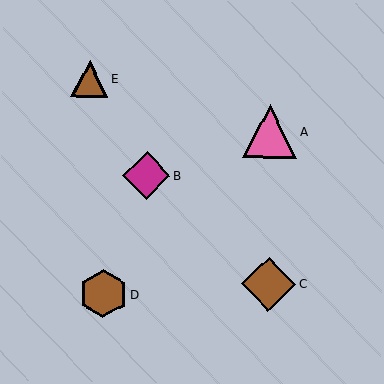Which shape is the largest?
The pink triangle (labeled A) is the largest.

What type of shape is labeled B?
Shape B is a magenta diamond.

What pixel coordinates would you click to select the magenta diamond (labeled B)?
Click at (146, 175) to select the magenta diamond B.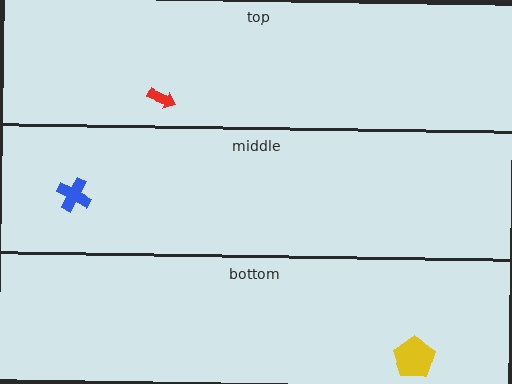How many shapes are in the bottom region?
1.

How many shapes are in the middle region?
1.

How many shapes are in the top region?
1.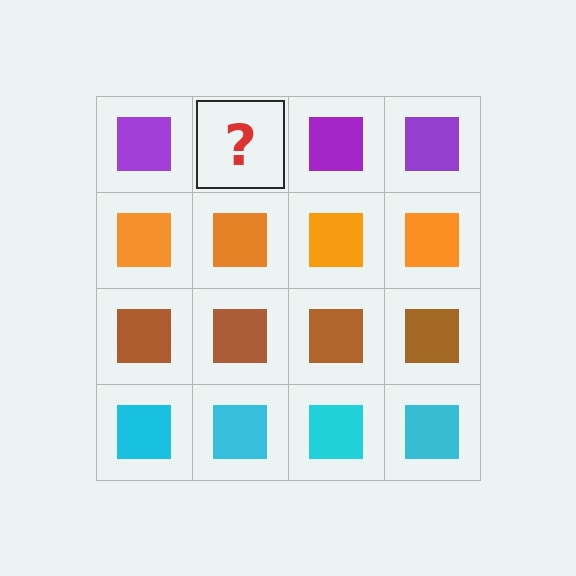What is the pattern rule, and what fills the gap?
The rule is that each row has a consistent color. The gap should be filled with a purple square.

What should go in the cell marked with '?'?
The missing cell should contain a purple square.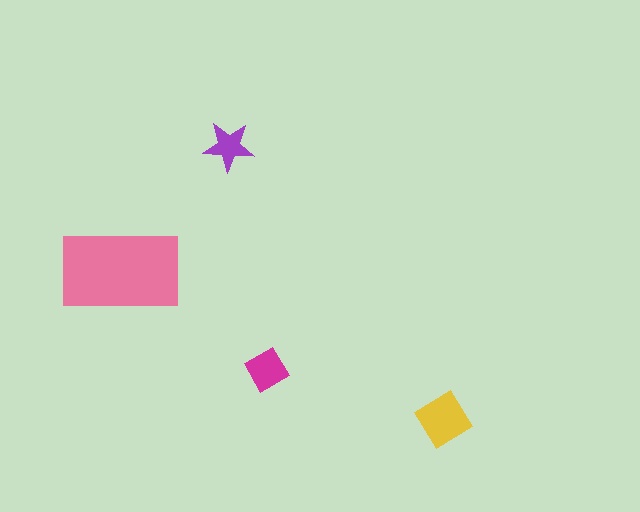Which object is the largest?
The pink rectangle.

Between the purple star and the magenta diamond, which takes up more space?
The magenta diamond.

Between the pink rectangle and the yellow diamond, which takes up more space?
The pink rectangle.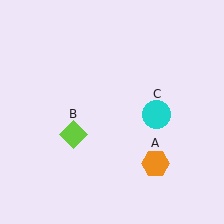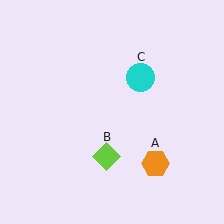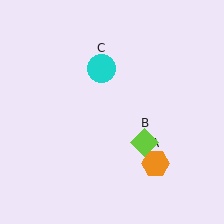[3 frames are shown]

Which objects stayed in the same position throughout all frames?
Orange hexagon (object A) remained stationary.